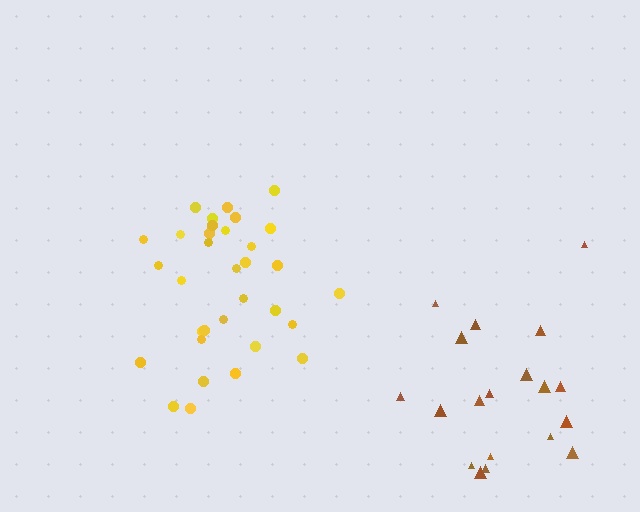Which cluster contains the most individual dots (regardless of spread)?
Yellow (33).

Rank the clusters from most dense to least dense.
yellow, brown.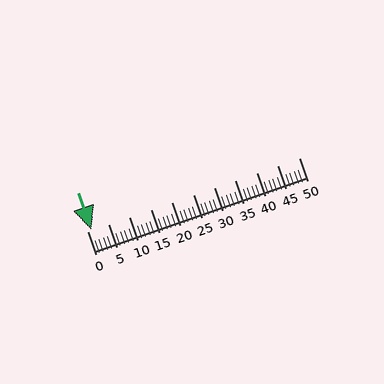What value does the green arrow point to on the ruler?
The green arrow points to approximately 1.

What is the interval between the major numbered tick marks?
The major tick marks are spaced 5 units apart.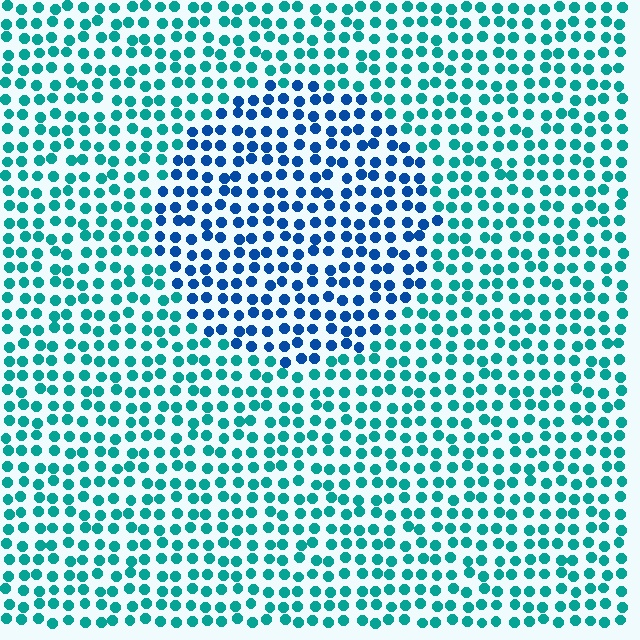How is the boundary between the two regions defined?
The boundary is defined purely by a slight shift in hue (about 40 degrees). Spacing, size, and orientation are identical on both sides.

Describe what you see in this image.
The image is filled with small teal elements in a uniform arrangement. A circle-shaped region is visible where the elements are tinted to a slightly different hue, forming a subtle color boundary.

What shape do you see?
I see a circle.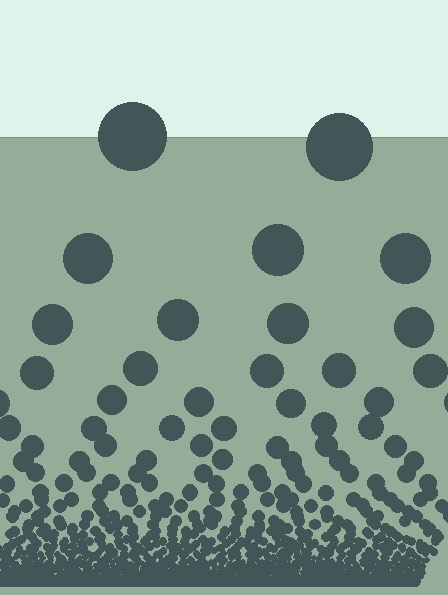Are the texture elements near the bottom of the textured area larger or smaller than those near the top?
Smaller. The gradient is inverted — elements near the bottom are smaller and denser.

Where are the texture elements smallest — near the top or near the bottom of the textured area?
Near the bottom.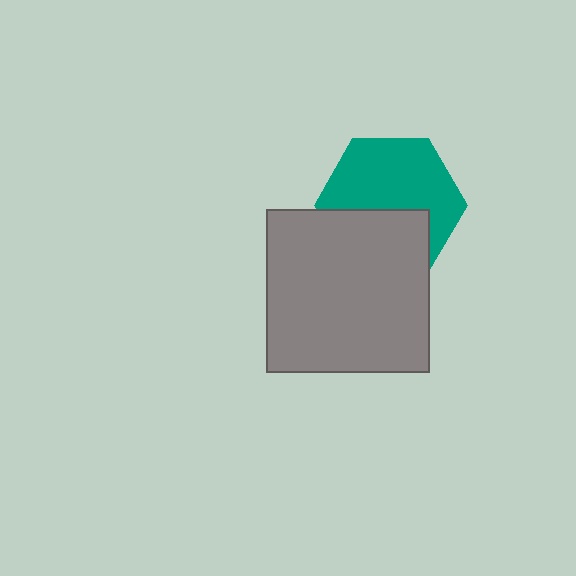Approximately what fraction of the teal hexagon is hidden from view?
Roughly 38% of the teal hexagon is hidden behind the gray square.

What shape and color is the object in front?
The object in front is a gray square.